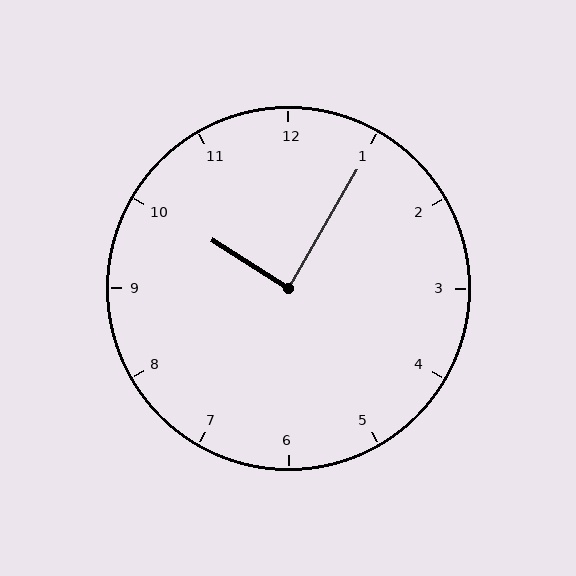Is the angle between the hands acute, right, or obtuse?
It is right.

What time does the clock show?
10:05.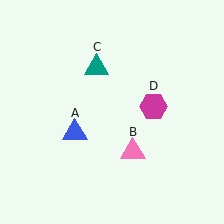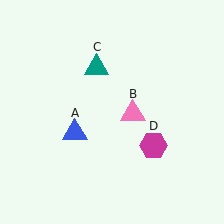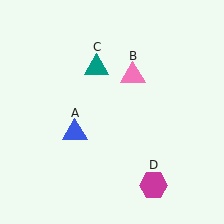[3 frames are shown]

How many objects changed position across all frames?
2 objects changed position: pink triangle (object B), magenta hexagon (object D).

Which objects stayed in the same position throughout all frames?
Blue triangle (object A) and teal triangle (object C) remained stationary.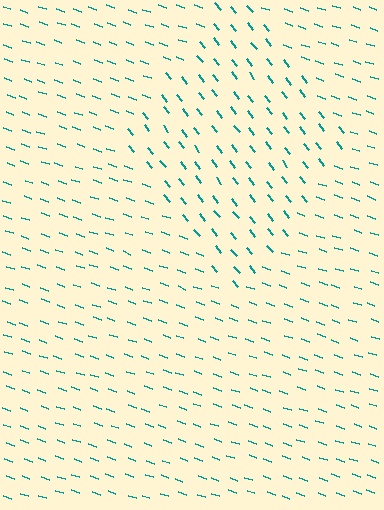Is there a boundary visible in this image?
Yes, there is a texture boundary formed by a change in line orientation.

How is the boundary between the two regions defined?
The boundary is defined purely by a change in line orientation (approximately 32 degrees difference). All lines are the same color and thickness.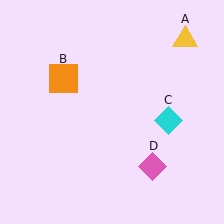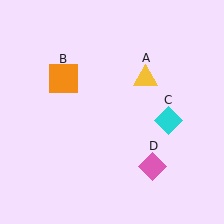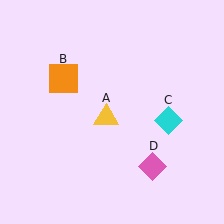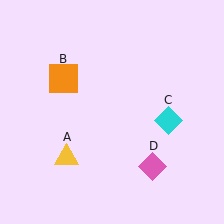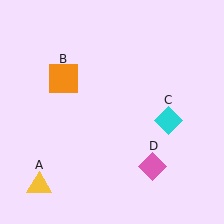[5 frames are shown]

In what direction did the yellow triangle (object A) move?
The yellow triangle (object A) moved down and to the left.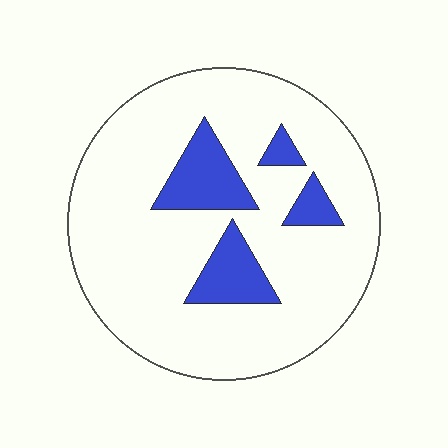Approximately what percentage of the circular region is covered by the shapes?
Approximately 15%.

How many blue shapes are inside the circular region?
4.